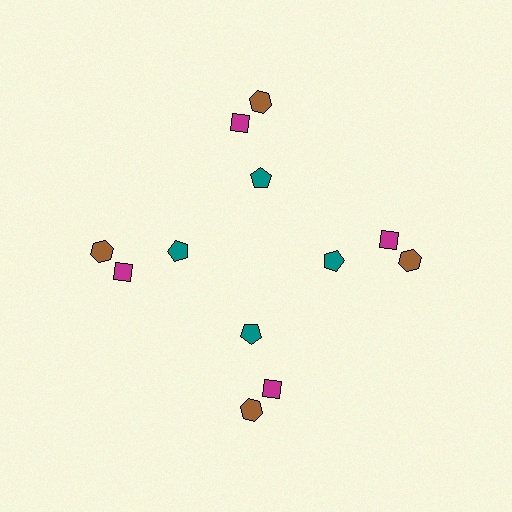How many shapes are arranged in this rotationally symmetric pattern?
There are 12 shapes, arranged in 4 groups of 3.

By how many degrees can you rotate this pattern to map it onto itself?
The pattern maps onto itself every 90 degrees of rotation.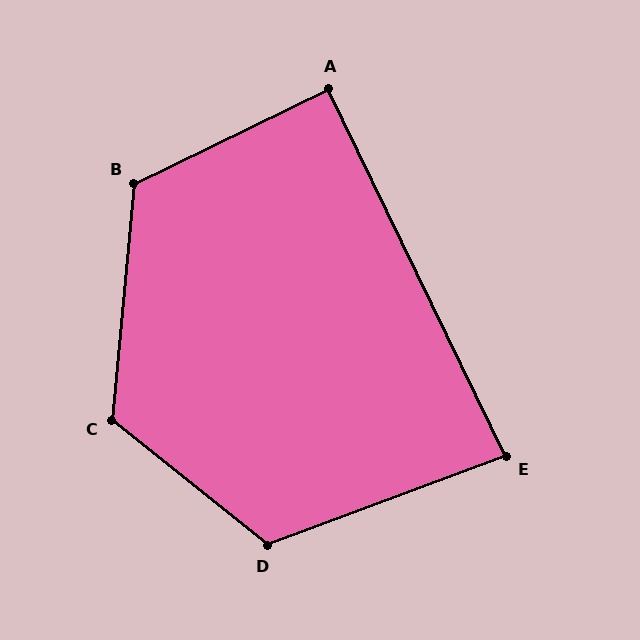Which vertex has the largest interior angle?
C, at approximately 123 degrees.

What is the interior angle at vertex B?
Approximately 121 degrees (obtuse).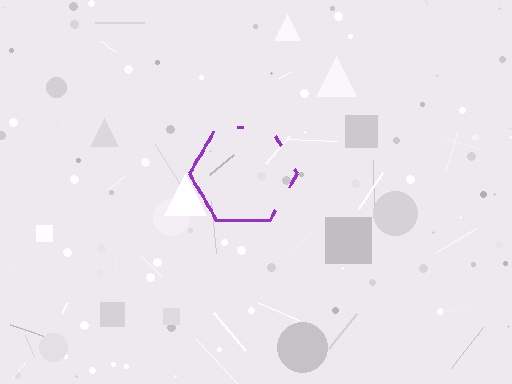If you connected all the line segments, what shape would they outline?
They would outline a hexagon.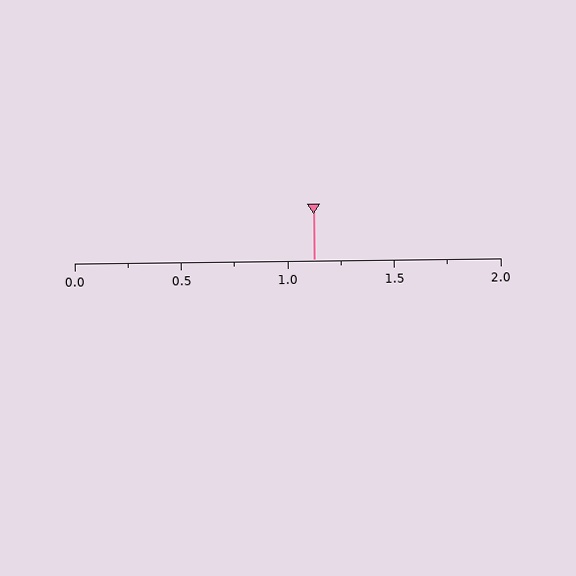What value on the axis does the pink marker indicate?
The marker indicates approximately 1.12.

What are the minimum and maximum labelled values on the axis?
The axis runs from 0.0 to 2.0.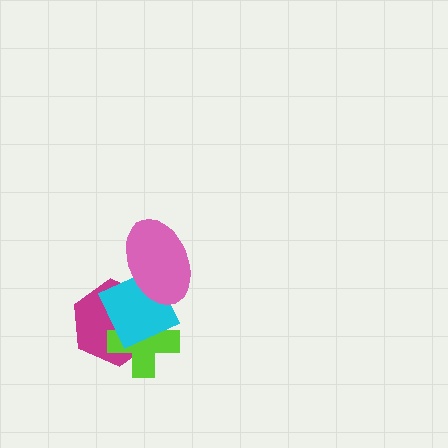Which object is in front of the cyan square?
The pink ellipse is in front of the cyan square.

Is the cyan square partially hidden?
Yes, it is partially covered by another shape.